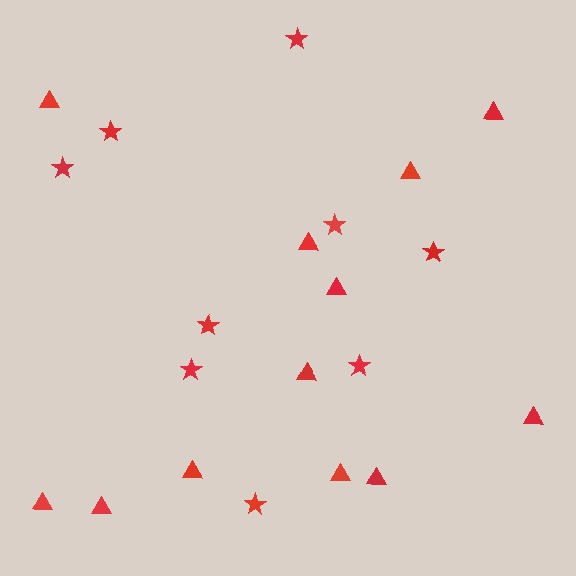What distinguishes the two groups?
There are 2 groups: one group of stars (9) and one group of triangles (12).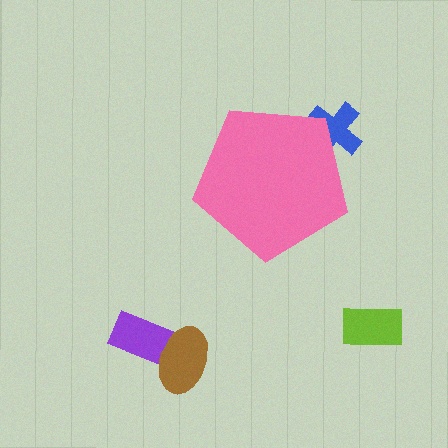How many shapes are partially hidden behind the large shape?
1 shape is partially hidden.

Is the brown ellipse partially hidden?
No, the brown ellipse is fully visible.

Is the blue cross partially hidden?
Yes, the blue cross is partially hidden behind the pink pentagon.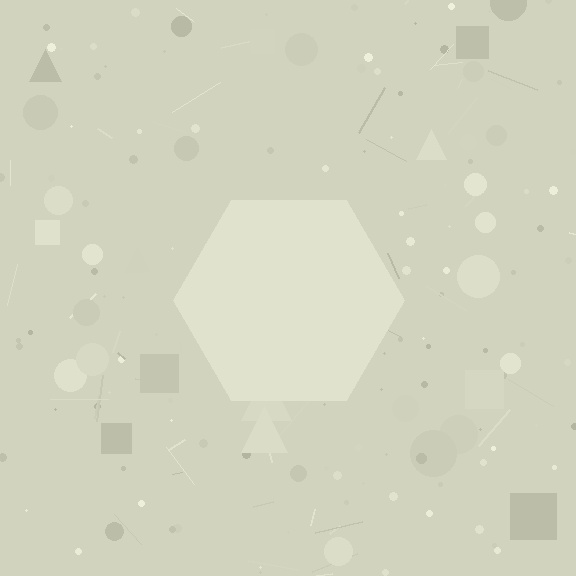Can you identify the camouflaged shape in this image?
The camouflaged shape is a hexagon.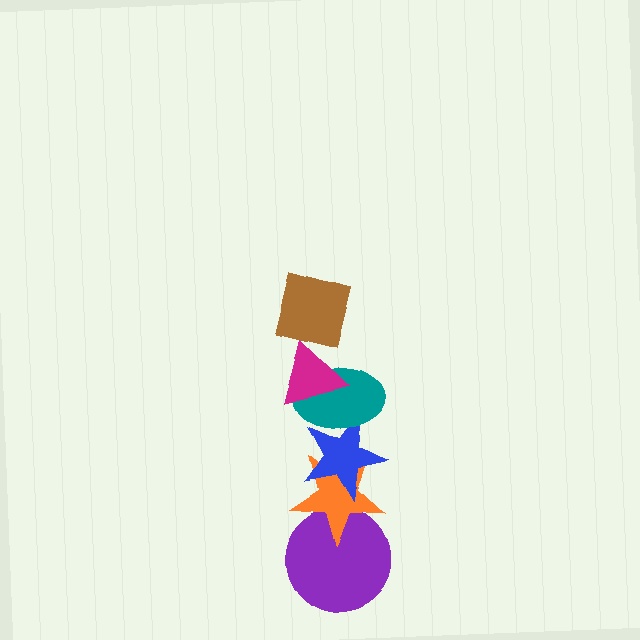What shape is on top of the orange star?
The blue star is on top of the orange star.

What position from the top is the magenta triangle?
The magenta triangle is 2nd from the top.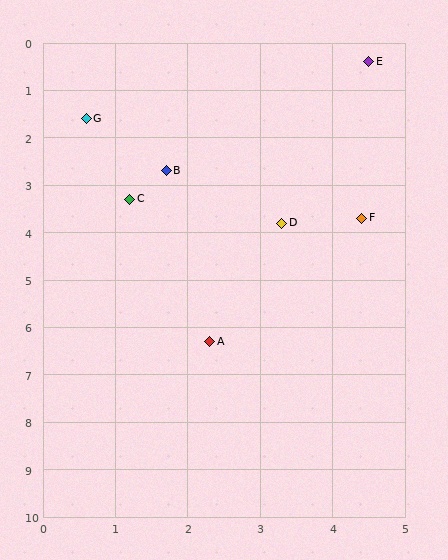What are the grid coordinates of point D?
Point D is at approximately (3.3, 3.8).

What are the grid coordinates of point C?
Point C is at approximately (1.2, 3.3).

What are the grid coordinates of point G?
Point G is at approximately (0.6, 1.6).